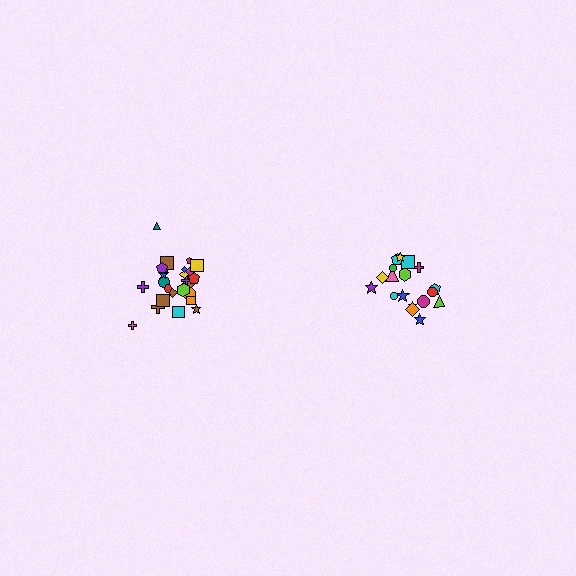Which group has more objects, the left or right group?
The left group.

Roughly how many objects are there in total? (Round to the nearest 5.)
Roughly 45 objects in total.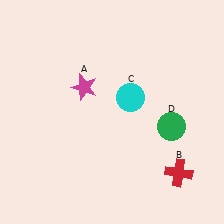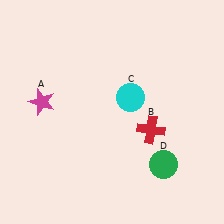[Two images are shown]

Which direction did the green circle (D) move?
The green circle (D) moved down.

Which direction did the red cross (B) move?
The red cross (B) moved up.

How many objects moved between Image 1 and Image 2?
3 objects moved between the two images.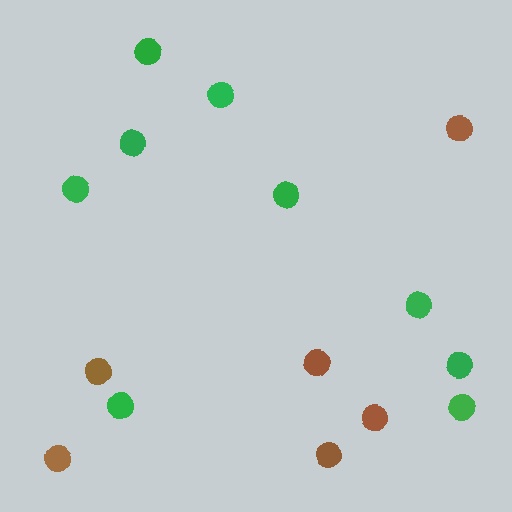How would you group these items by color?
There are 2 groups: one group of brown circles (6) and one group of green circles (9).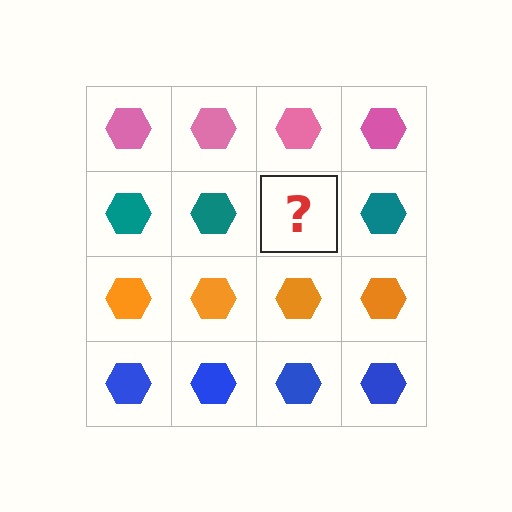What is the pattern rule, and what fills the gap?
The rule is that each row has a consistent color. The gap should be filled with a teal hexagon.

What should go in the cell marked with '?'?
The missing cell should contain a teal hexagon.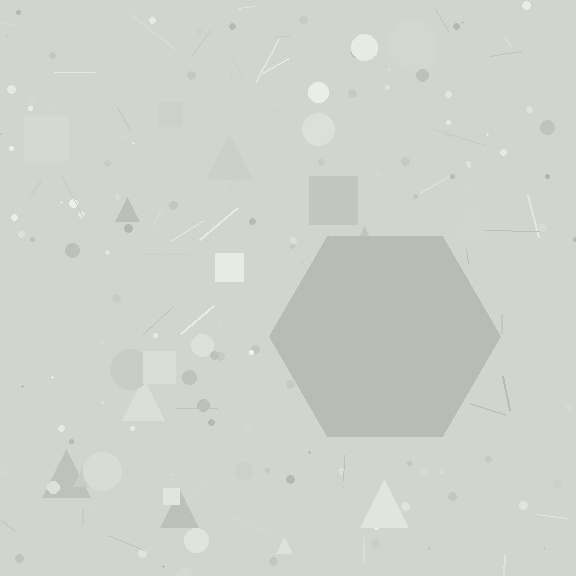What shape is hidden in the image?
A hexagon is hidden in the image.